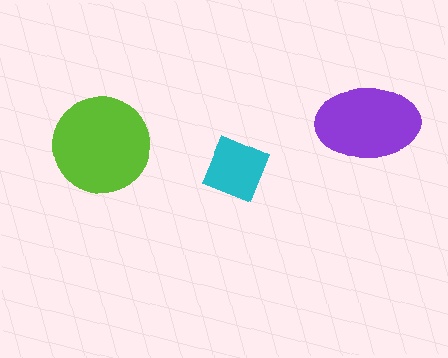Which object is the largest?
The lime circle.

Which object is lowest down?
The cyan square is bottommost.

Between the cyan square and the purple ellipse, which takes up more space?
The purple ellipse.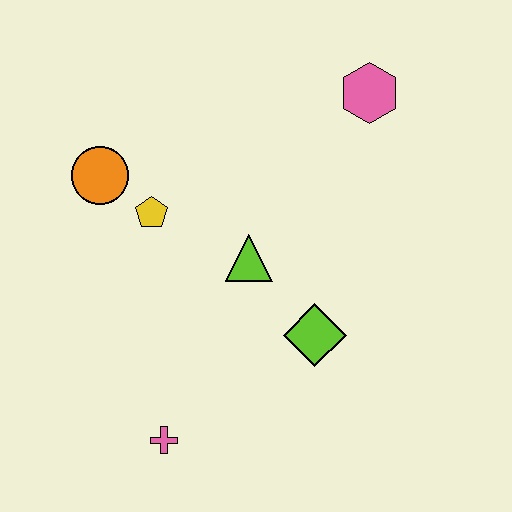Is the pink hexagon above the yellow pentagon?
Yes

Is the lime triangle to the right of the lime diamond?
No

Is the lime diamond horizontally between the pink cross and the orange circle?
No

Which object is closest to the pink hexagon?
The lime triangle is closest to the pink hexagon.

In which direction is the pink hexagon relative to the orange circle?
The pink hexagon is to the right of the orange circle.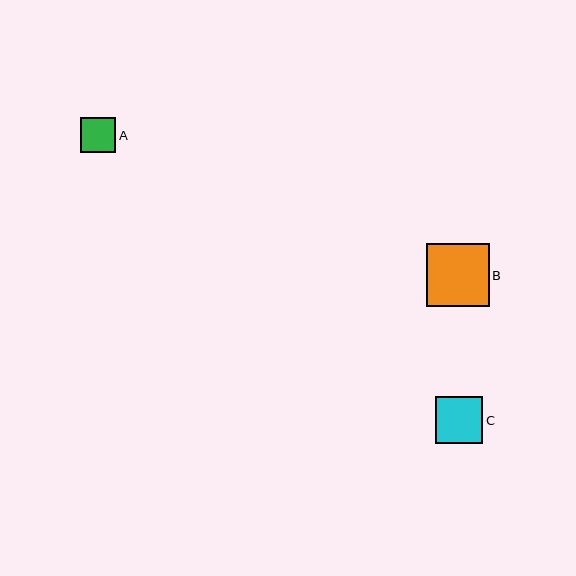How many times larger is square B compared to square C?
Square B is approximately 1.3 times the size of square C.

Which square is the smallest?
Square A is the smallest with a size of approximately 36 pixels.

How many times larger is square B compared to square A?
Square B is approximately 1.8 times the size of square A.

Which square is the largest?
Square B is the largest with a size of approximately 62 pixels.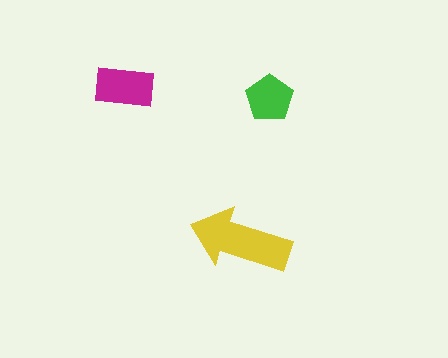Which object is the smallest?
The green pentagon.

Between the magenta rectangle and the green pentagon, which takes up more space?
The magenta rectangle.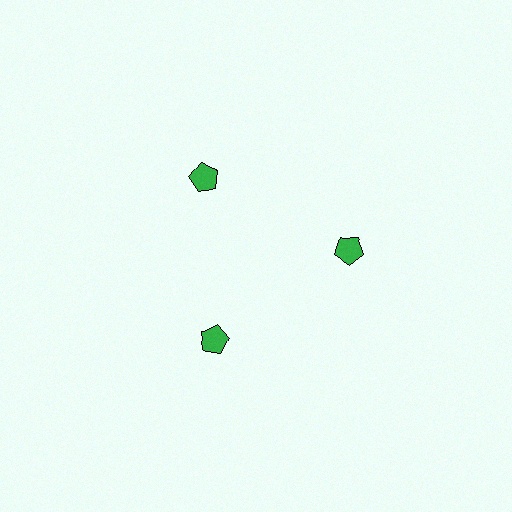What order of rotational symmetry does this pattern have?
This pattern has 3-fold rotational symmetry.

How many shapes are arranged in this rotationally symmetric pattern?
There are 3 shapes, arranged in 3 groups of 1.